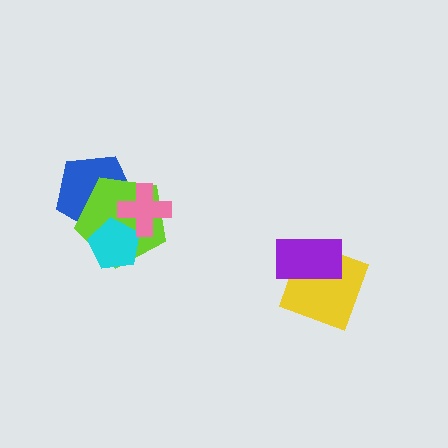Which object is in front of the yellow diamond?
The purple rectangle is in front of the yellow diamond.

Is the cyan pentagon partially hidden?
Yes, it is partially covered by another shape.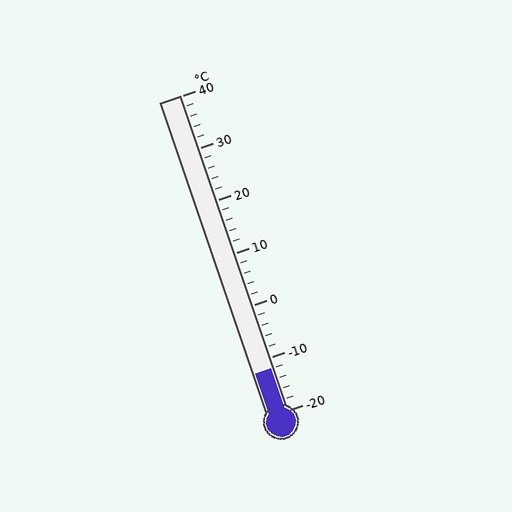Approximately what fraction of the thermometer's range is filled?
The thermometer is filled to approximately 15% of its range.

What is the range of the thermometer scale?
The thermometer scale ranges from -20°C to 40°C.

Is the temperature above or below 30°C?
The temperature is below 30°C.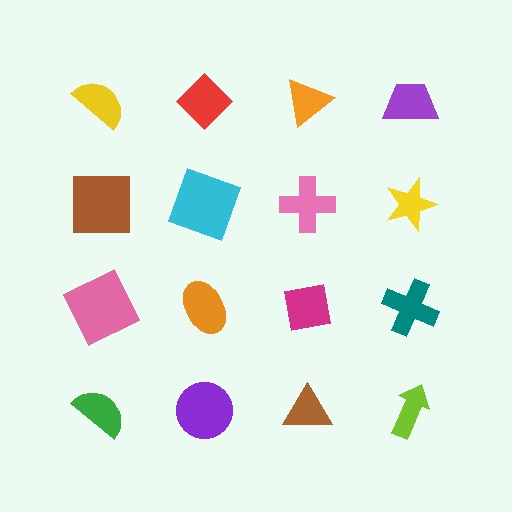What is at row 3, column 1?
A pink square.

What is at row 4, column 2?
A purple circle.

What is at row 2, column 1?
A brown square.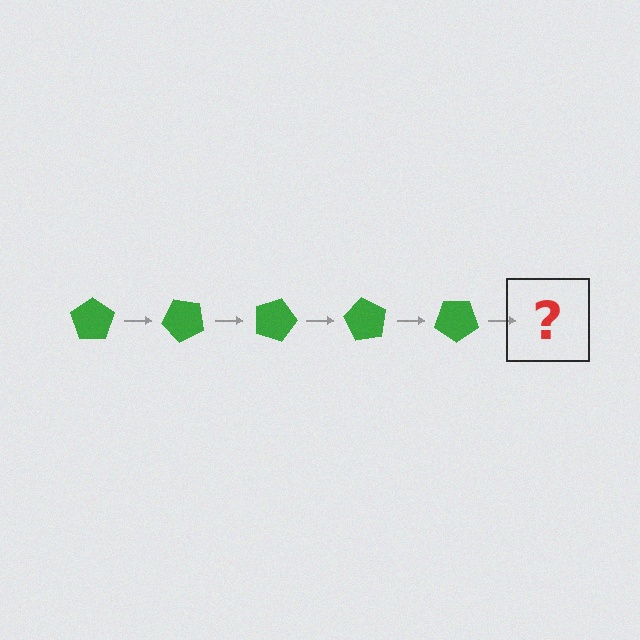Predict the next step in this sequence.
The next step is a green pentagon rotated 225 degrees.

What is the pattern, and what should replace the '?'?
The pattern is that the pentagon rotates 45 degrees each step. The '?' should be a green pentagon rotated 225 degrees.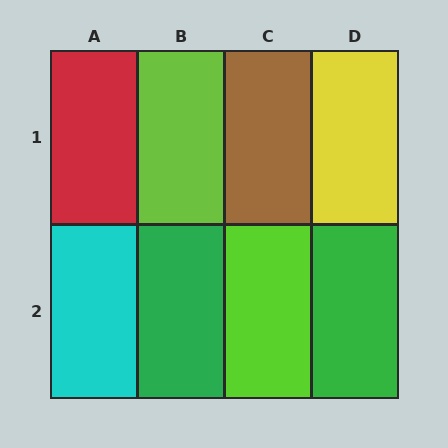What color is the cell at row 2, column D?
Green.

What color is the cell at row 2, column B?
Green.